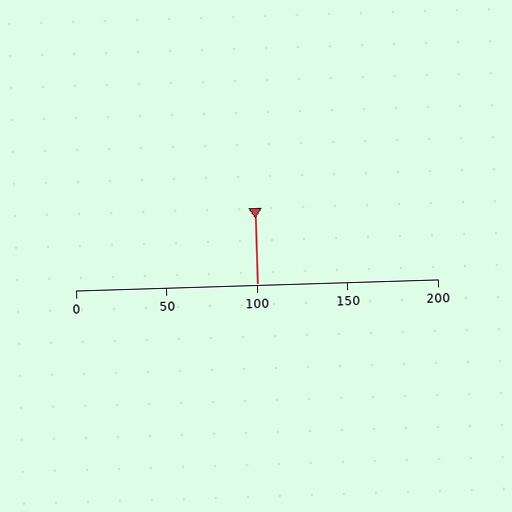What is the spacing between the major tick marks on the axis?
The major ticks are spaced 50 apart.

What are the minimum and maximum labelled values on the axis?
The axis runs from 0 to 200.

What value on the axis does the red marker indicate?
The marker indicates approximately 100.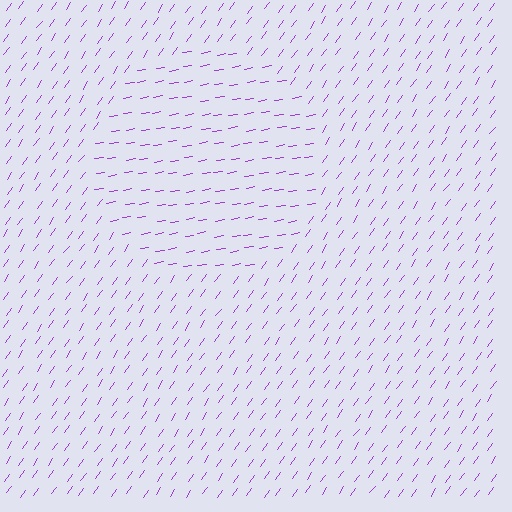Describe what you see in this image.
The image is filled with small purple line segments. A circle region in the image has lines oriented differently from the surrounding lines, creating a visible texture boundary.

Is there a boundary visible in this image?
Yes, there is a texture boundary formed by a change in line orientation.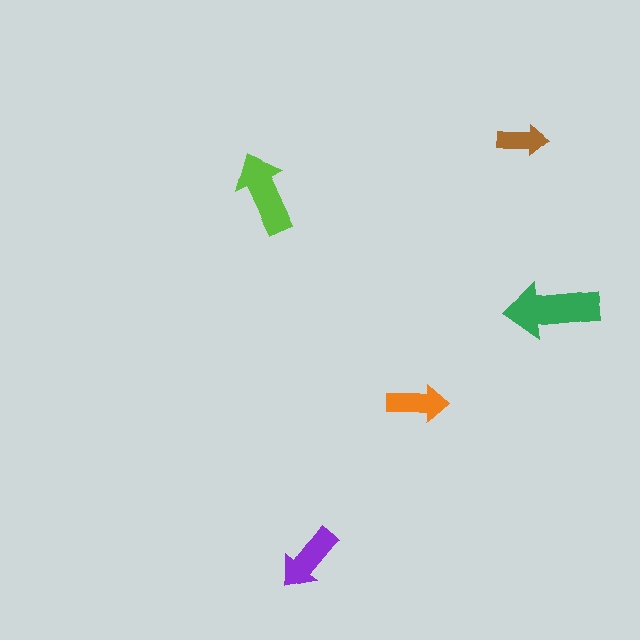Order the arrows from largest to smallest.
the green one, the lime one, the purple one, the orange one, the brown one.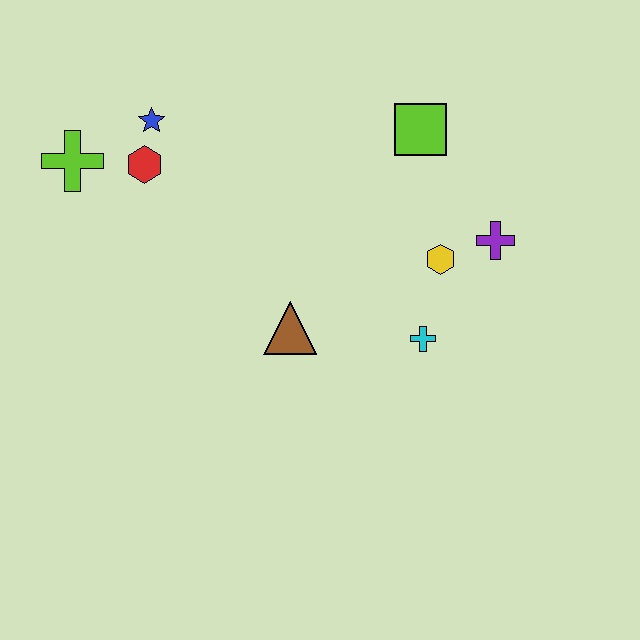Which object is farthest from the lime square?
The lime cross is farthest from the lime square.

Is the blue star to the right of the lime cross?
Yes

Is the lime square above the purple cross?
Yes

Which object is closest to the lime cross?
The red hexagon is closest to the lime cross.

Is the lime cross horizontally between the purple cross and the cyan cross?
No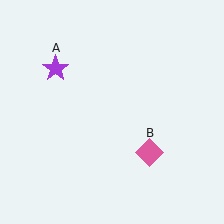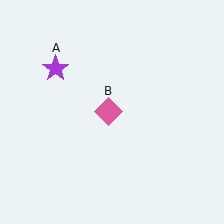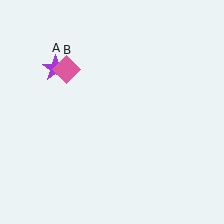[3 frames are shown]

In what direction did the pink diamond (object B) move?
The pink diamond (object B) moved up and to the left.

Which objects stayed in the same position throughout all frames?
Purple star (object A) remained stationary.